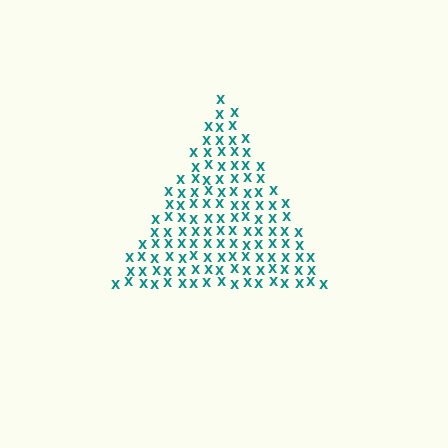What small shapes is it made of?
It is made of small letter X's.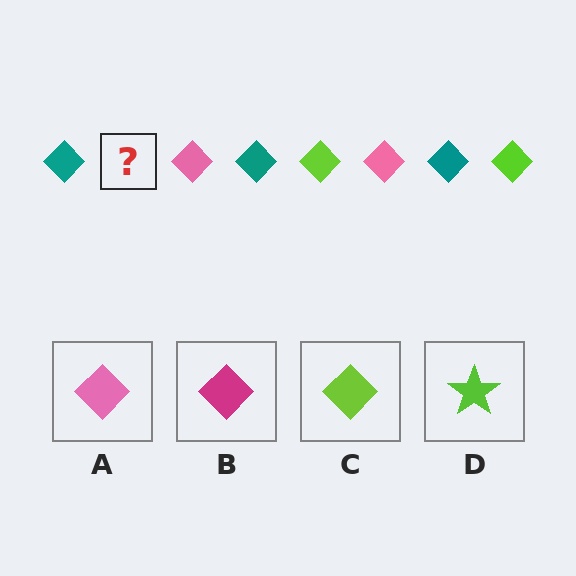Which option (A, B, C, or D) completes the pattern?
C.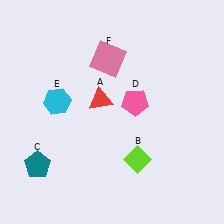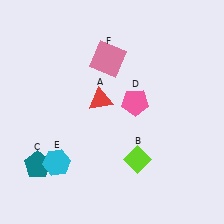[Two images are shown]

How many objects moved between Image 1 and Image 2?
1 object moved between the two images.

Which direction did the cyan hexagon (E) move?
The cyan hexagon (E) moved down.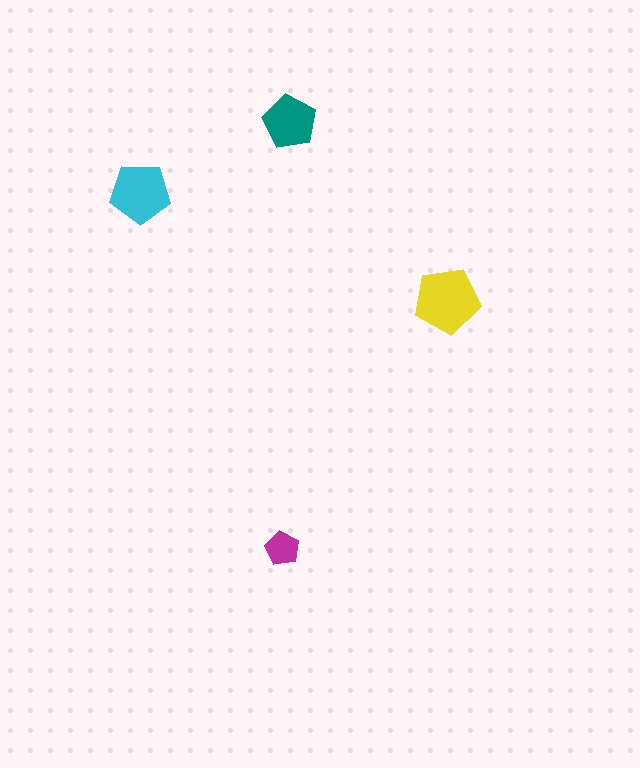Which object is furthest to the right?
The yellow pentagon is rightmost.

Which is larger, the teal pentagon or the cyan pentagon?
The cyan one.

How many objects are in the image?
There are 4 objects in the image.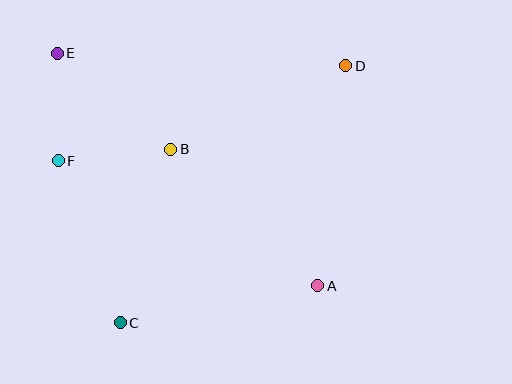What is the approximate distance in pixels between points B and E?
The distance between B and E is approximately 149 pixels.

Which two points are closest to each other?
Points E and F are closest to each other.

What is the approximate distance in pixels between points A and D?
The distance between A and D is approximately 222 pixels.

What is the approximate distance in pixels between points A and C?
The distance between A and C is approximately 201 pixels.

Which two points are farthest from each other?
Points A and E are farthest from each other.